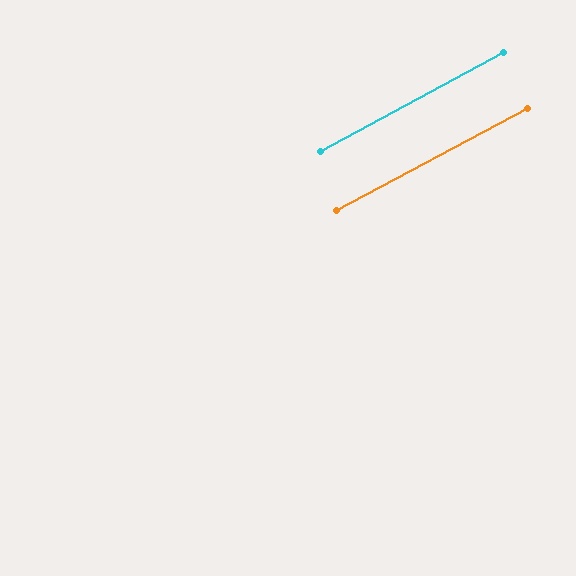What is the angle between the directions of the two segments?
Approximately 0 degrees.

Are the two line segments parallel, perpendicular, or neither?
Parallel — their directions differ by only 0.2°.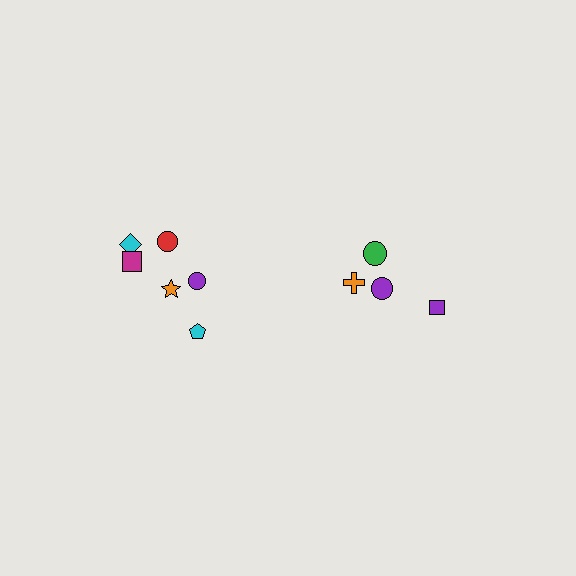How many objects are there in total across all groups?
There are 10 objects.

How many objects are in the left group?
There are 6 objects.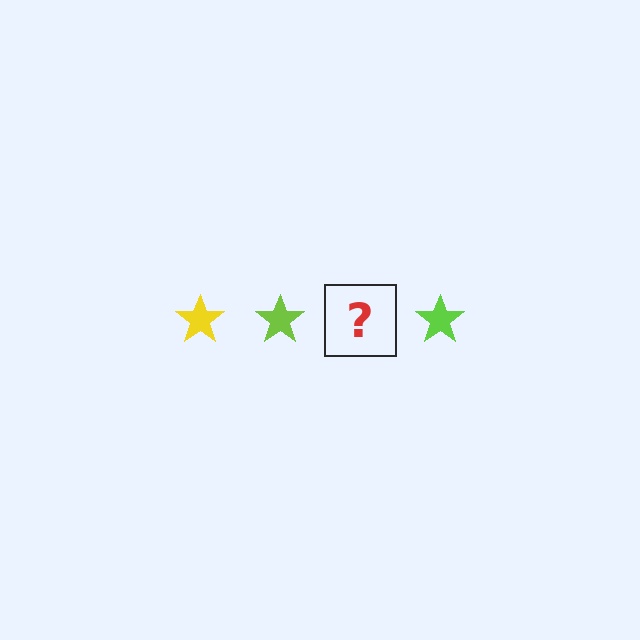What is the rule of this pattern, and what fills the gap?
The rule is that the pattern cycles through yellow, lime stars. The gap should be filled with a yellow star.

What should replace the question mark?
The question mark should be replaced with a yellow star.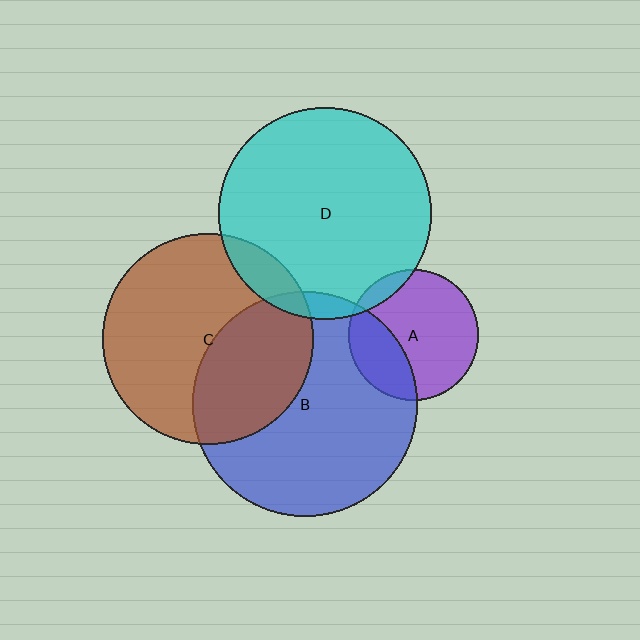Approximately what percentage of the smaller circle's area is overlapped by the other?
Approximately 35%.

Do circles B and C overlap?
Yes.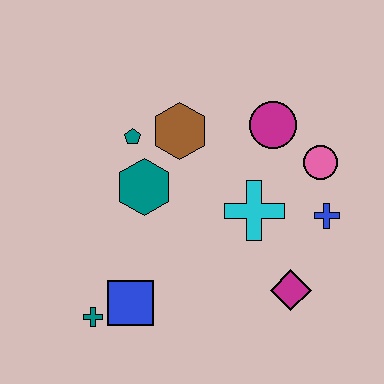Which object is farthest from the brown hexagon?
The teal cross is farthest from the brown hexagon.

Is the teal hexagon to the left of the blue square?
No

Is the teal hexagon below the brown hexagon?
Yes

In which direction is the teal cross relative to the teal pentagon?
The teal cross is below the teal pentagon.